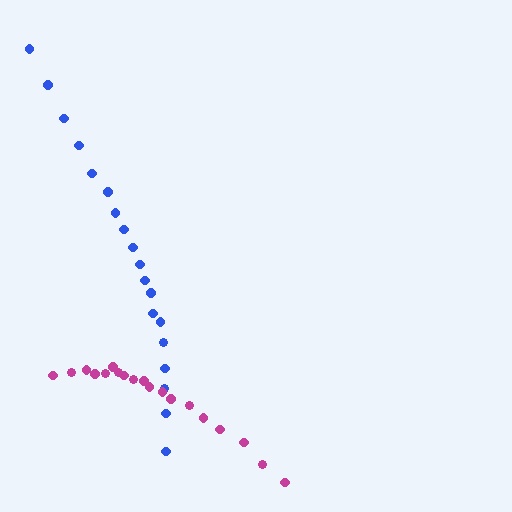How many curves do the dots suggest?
There are 2 distinct paths.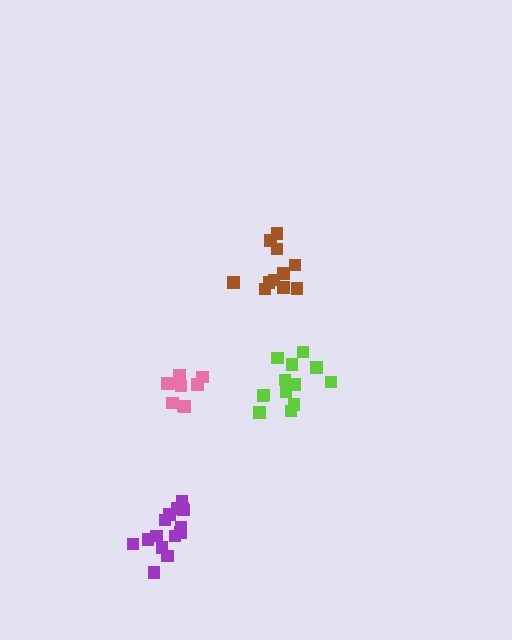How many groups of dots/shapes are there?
There are 4 groups.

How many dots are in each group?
Group 1: 15 dots, Group 2: 9 dots, Group 3: 13 dots, Group 4: 11 dots (48 total).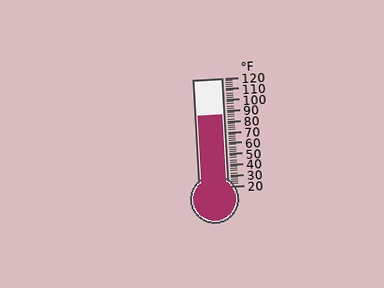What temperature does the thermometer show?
The thermometer shows approximately 86°F.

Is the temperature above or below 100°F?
The temperature is below 100°F.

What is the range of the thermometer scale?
The thermometer scale ranges from 20°F to 120°F.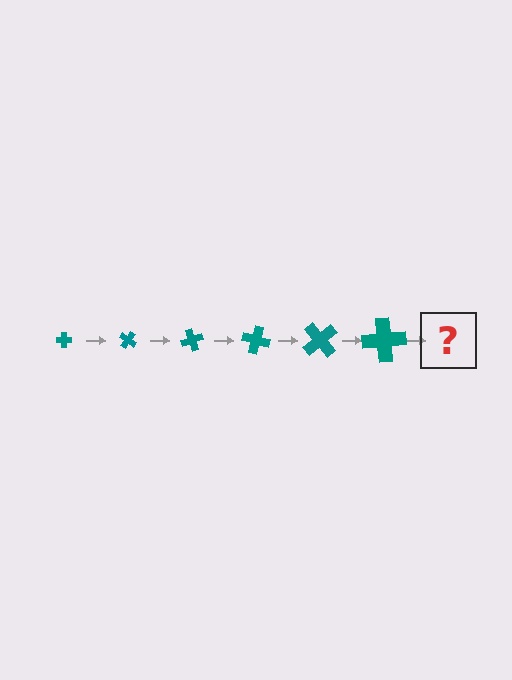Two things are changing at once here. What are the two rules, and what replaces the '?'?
The two rules are that the cross grows larger each step and it rotates 35 degrees each step. The '?' should be a cross, larger than the previous one and rotated 210 degrees from the start.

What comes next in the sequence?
The next element should be a cross, larger than the previous one and rotated 210 degrees from the start.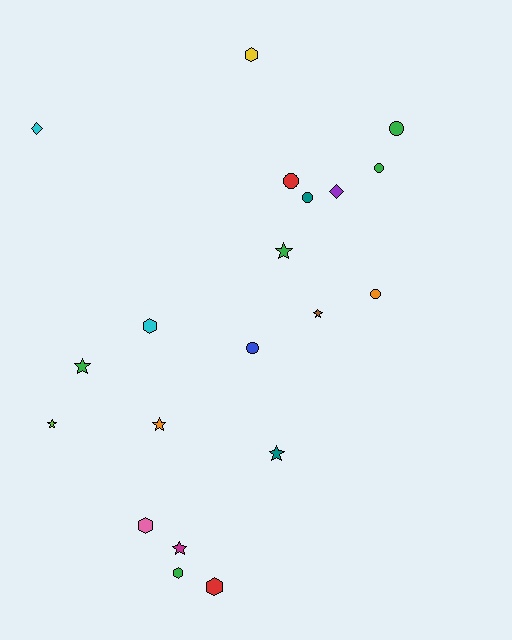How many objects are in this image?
There are 20 objects.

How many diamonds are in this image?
There are 2 diamonds.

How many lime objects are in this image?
There is 1 lime object.